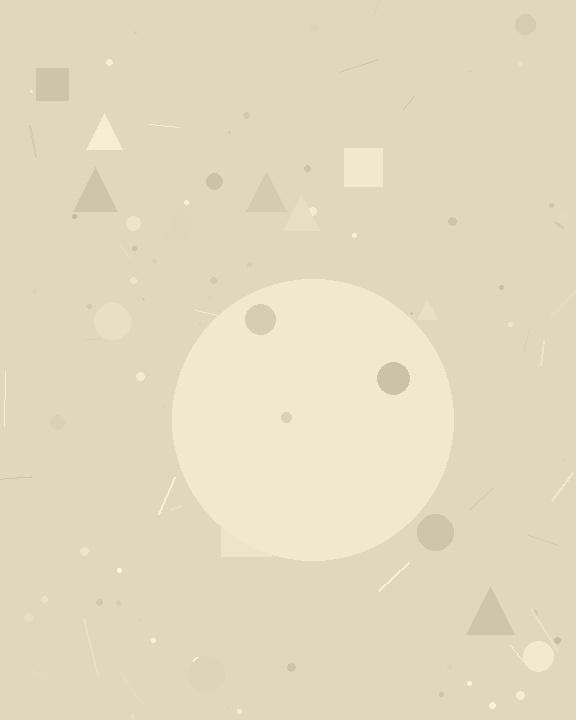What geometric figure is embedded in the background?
A circle is embedded in the background.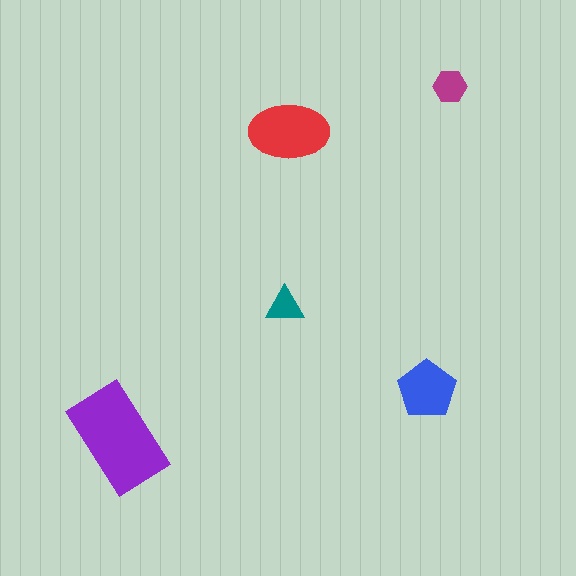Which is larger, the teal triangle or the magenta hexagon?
The magenta hexagon.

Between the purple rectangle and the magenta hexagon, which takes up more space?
The purple rectangle.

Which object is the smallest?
The teal triangle.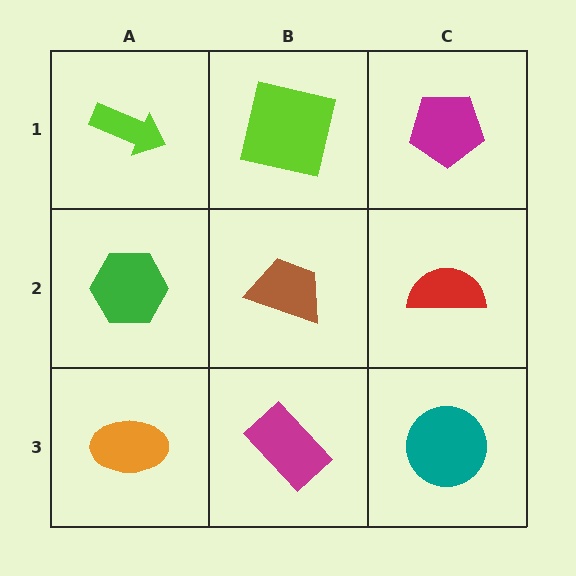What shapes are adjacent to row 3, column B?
A brown trapezoid (row 2, column B), an orange ellipse (row 3, column A), a teal circle (row 3, column C).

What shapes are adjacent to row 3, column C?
A red semicircle (row 2, column C), a magenta rectangle (row 3, column B).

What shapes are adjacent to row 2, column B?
A lime square (row 1, column B), a magenta rectangle (row 3, column B), a green hexagon (row 2, column A), a red semicircle (row 2, column C).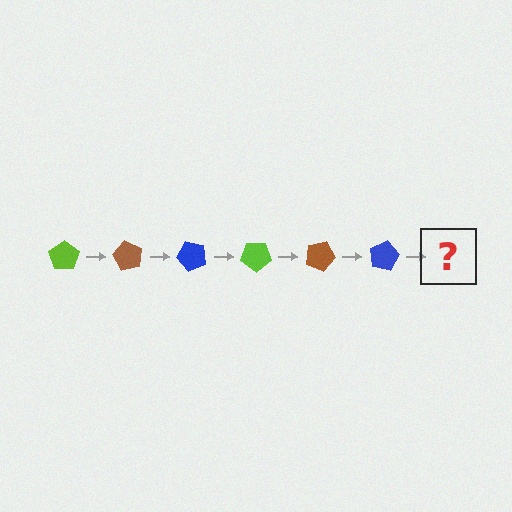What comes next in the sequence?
The next element should be a lime pentagon, rotated 360 degrees from the start.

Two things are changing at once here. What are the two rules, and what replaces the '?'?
The two rules are that it rotates 60 degrees each step and the color cycles through lime, brown, and blue. The '?' should be a lime pentagon, rotated 360 degrees from the start.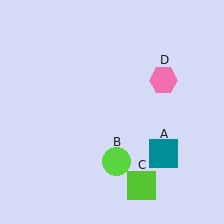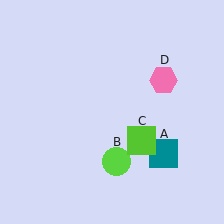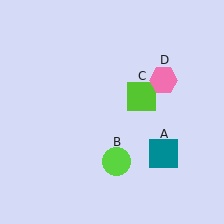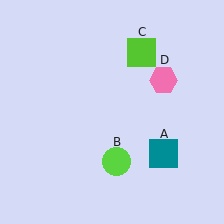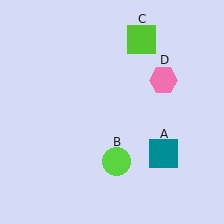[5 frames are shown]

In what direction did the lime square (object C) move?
The lime square (object C) moved up.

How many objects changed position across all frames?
1 object changed position: lime square (object C).